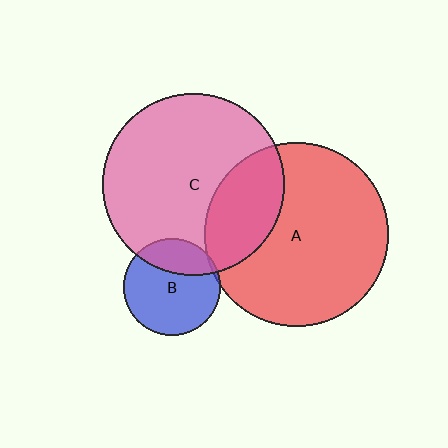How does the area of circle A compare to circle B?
Approximately 3.6 times.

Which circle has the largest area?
Circle A (red).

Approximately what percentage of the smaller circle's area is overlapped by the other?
Approximately 30%.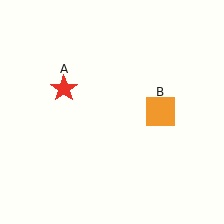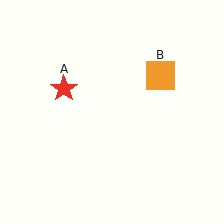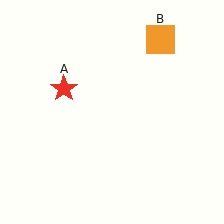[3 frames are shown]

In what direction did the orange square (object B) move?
The orange square (object B) moved up.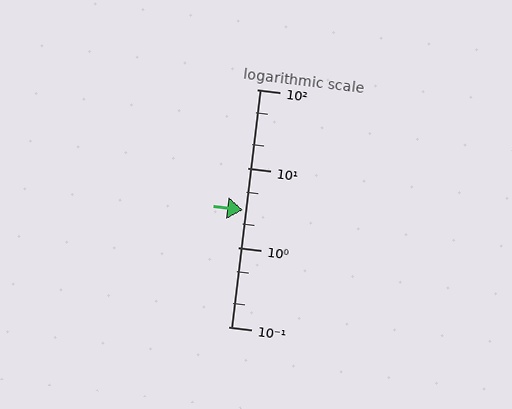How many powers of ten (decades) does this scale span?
The scale spans 3 decades, from 0.1 to 100.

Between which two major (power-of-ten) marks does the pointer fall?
The pointer is between 1 and 10.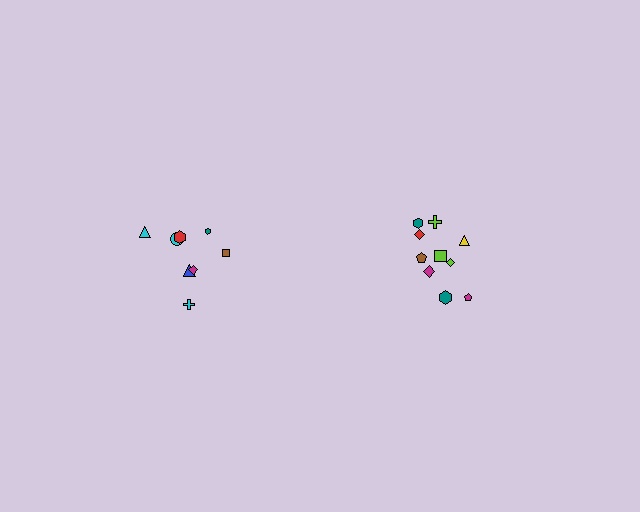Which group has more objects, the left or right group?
The right group.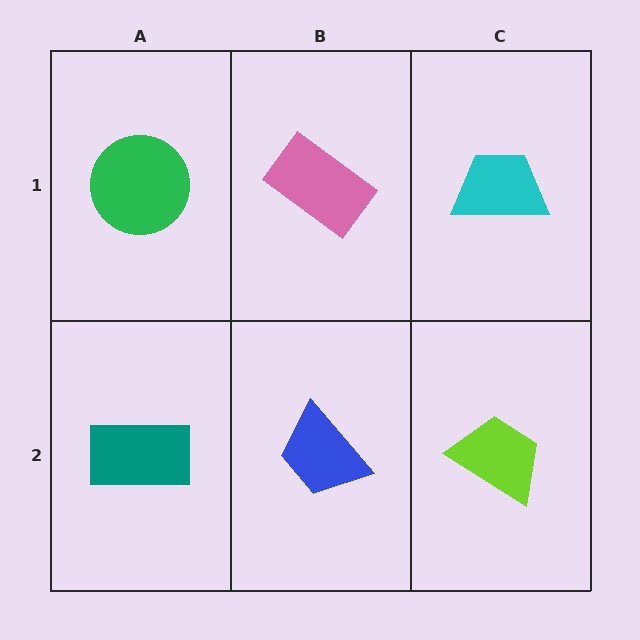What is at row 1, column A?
A green circle.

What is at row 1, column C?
A cyan trapezoid.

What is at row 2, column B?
A blue trapezoid.